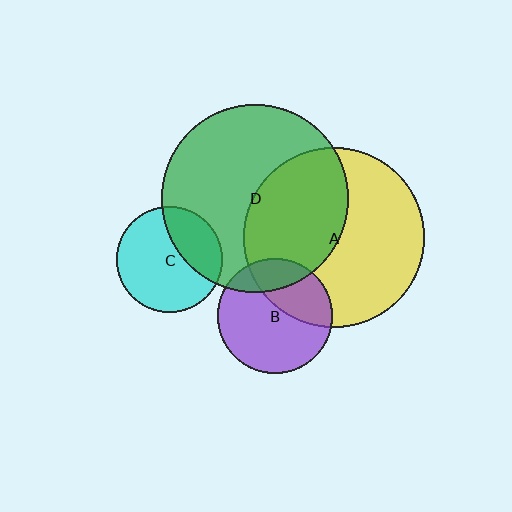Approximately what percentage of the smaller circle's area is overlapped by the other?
Approximately 20%.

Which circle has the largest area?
Circle D (green).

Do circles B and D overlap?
Yes.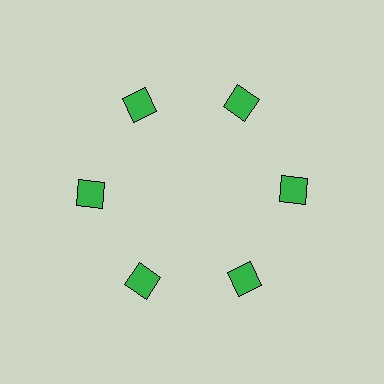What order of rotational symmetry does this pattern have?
This pattern has 6-fold rotational symmetry.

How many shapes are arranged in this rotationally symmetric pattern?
There are 6 shapes, arranged in 6 groups of 1.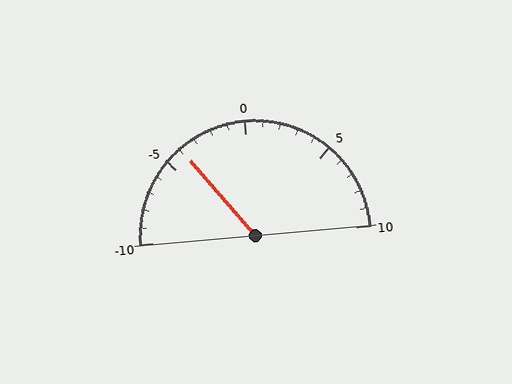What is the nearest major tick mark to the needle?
The nearest major tick mark is -5.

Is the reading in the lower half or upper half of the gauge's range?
The reading is in the lower half of the range (-10 to 10).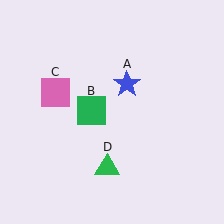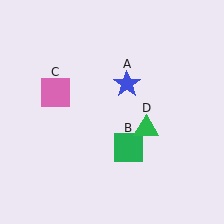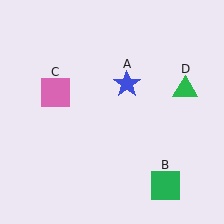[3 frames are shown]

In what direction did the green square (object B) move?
The green square (object B) moved down and to the right.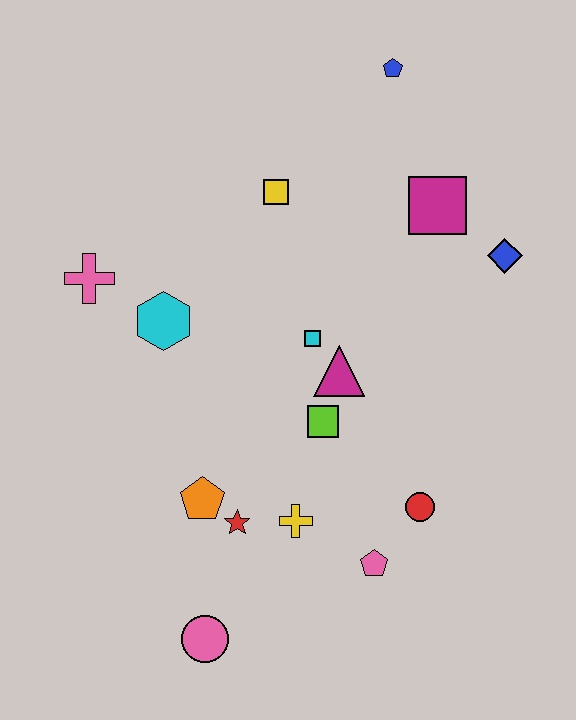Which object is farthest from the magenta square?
The pink circle is farthest from the magenta square.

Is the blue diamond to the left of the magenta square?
No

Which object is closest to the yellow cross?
The red star is closest to the yellow cross.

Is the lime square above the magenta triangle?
No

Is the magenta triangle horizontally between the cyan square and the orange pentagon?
No